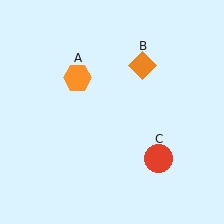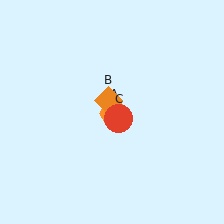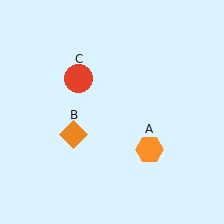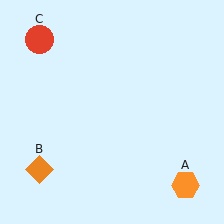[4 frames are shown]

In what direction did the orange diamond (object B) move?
The orange diamond (object B) moved down and to the left.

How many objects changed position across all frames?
3 objects changed position: orange hexagon (object A), orange diamond (object B), red circle (object C).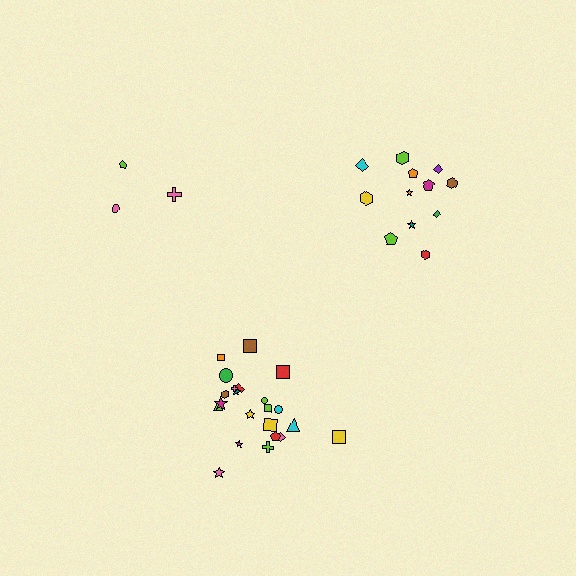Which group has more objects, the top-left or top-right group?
The top-right group.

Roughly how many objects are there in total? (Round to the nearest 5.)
Roughly 35 objects in total.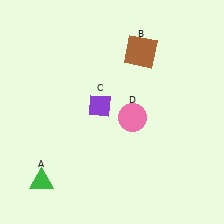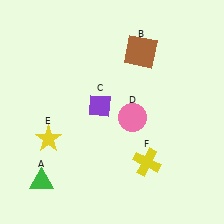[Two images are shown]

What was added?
A yellow star (E), a yellow cross (F) were added in Image 2.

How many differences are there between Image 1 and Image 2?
There are 2 differences between the two images.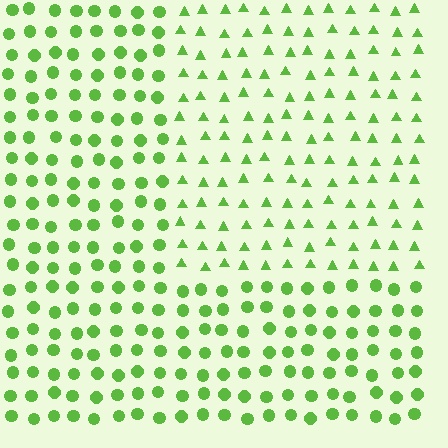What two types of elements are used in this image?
The image uses triangles inside the rectangle region and circles outside it.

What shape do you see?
I see a rectangle.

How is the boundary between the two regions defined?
The boundary is defined by a change in element shape: triangles inside vs. circles outside. All elements share the same color and spacing.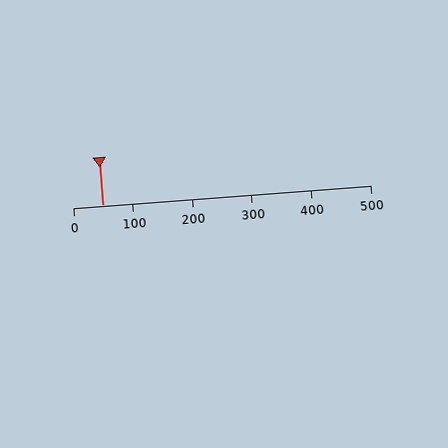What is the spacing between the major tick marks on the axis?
The major ticks are spaced 100 apart.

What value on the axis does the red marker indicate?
The marker indicates approximately 50.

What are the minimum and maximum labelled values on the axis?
The axis runs from 0 to 500.